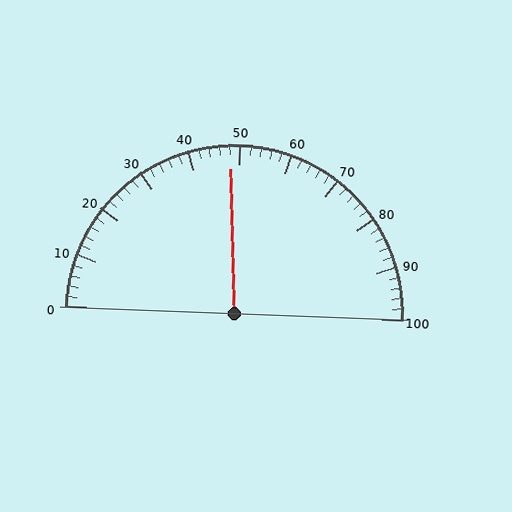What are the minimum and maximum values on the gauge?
The gauge ranges from 0 to 100.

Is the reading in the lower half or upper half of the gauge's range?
The reading is in the lower half of the range (0 to 100).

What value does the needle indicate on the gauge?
The needle indicates approximately 48.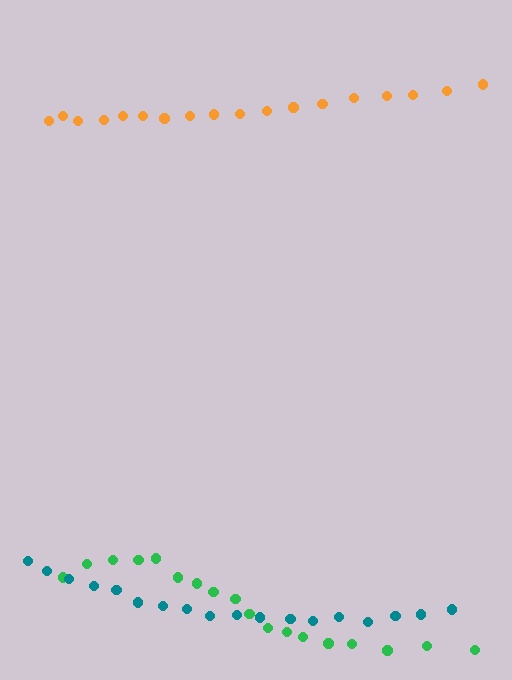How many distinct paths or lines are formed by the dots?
There are 3 distinct paths.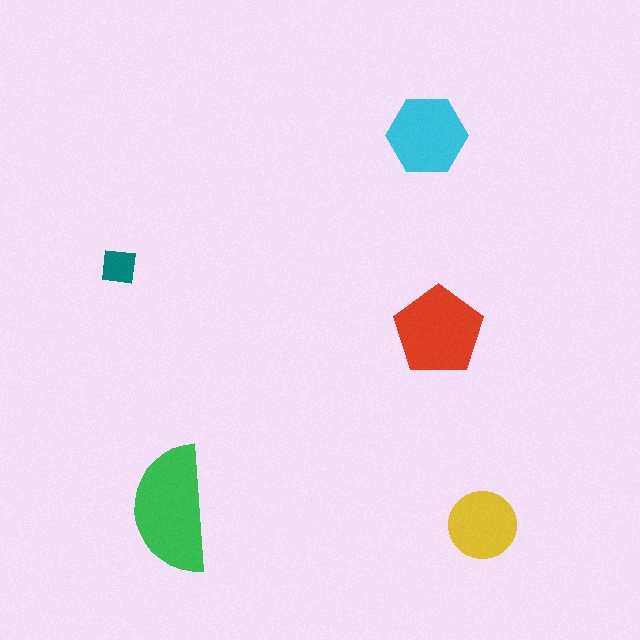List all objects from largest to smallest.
The green semicircle, the red pentagon, the cyan hexagon, the yellow circle, the teal square.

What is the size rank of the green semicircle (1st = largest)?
1st.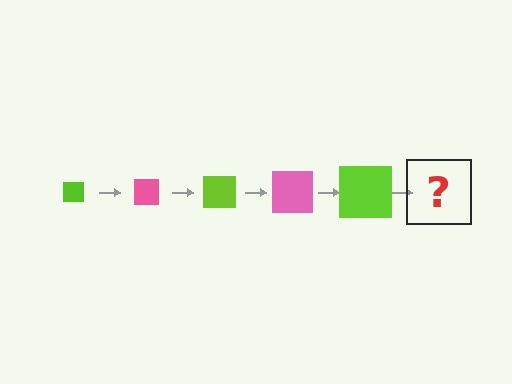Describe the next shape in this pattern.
It should be a pink square, larger than the previous one.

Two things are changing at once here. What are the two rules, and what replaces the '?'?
The two rules are that the square grows larger each step and the color cycles through lime and pink. The '?' should be a pink square, larger than the previous one.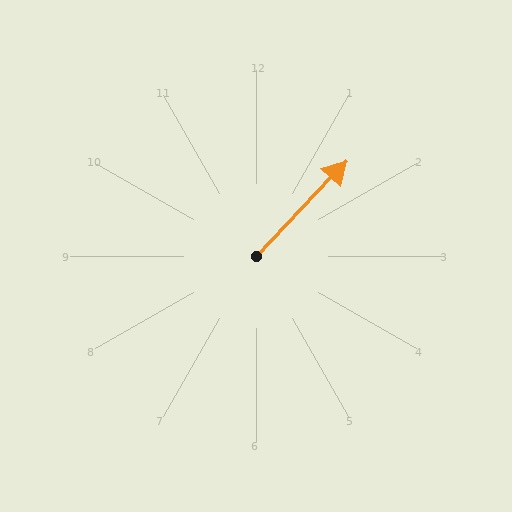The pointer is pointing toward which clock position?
Roughly 1 o'clock.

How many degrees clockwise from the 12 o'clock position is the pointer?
Approximately 44 degrees.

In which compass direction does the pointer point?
Northeast.